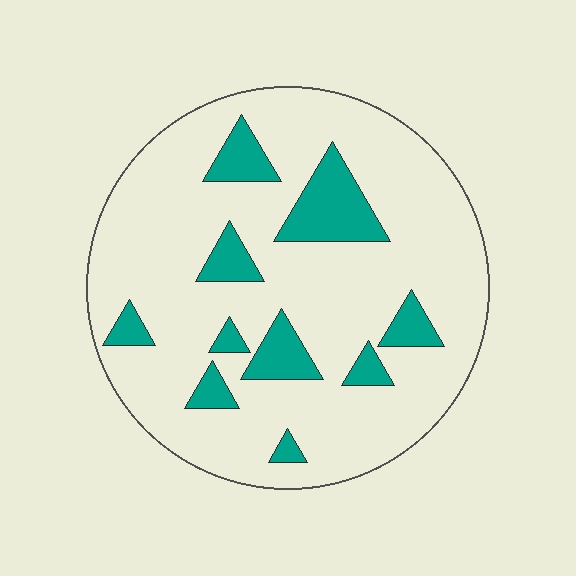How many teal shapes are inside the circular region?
10.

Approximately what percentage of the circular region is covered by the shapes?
Approximately 15%.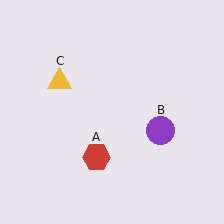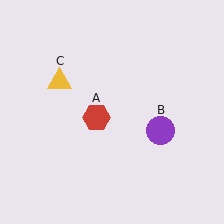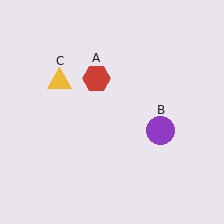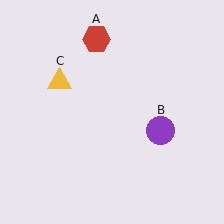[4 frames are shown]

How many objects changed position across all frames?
1 object changed position: red hexagon (object A).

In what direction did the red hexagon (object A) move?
The red hexagon (object A) moved up.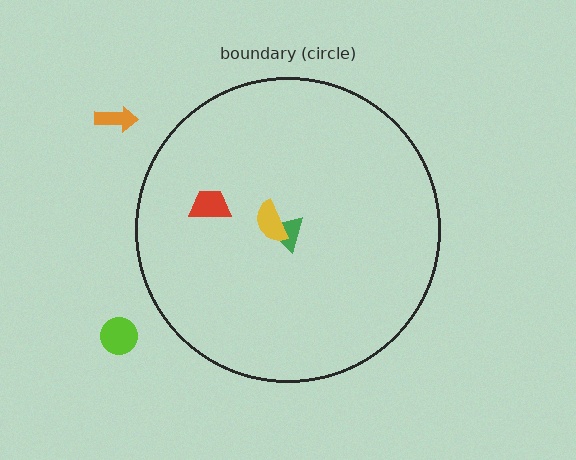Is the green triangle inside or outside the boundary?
Inside.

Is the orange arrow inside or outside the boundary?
Outside.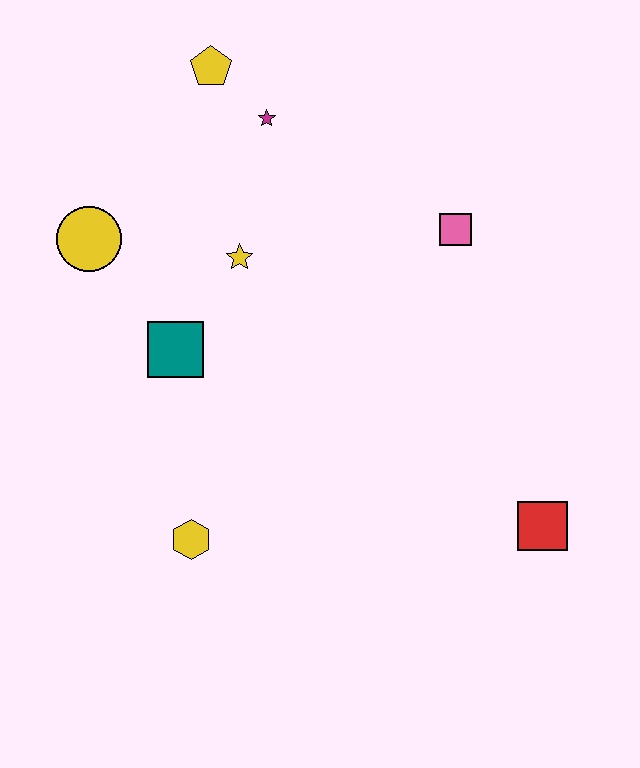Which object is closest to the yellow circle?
The teal square is closest to the yellow circle.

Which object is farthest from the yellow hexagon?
The yellow pentagon is farthest from the yellow hexagon.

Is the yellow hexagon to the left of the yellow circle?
No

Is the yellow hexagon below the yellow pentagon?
Yes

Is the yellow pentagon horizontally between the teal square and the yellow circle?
No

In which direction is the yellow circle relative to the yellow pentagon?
The yellow circle is below the yellow pentagon.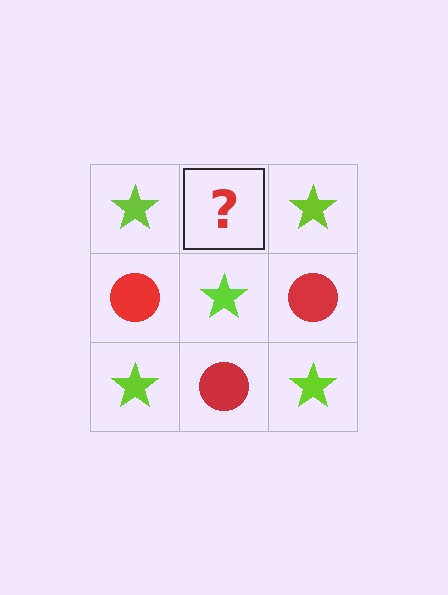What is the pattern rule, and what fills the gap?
The rule is that it alternates lime star and red circle in a checkerboard pattern. The gap should be filled with a red circle.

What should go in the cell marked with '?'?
The missing cell should contain a red circle.